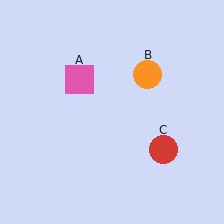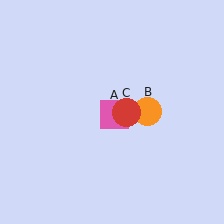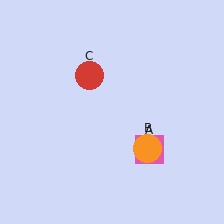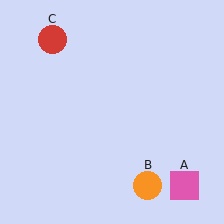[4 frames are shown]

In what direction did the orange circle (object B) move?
The orange circle (object B) moved down.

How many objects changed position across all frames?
3 objects changed position: pink square (object A), orange circle (object B), red circle (object C).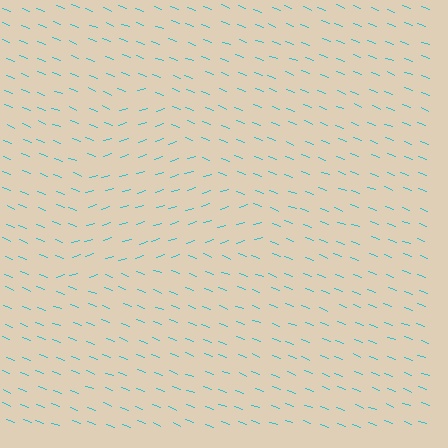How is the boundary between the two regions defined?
The boundary is defined purely by a change in line orientation (approximately 38 degrees difference). All lines are the same color and thickness.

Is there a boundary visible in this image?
Yes, there is a texture boundary formed by a change in line orientation.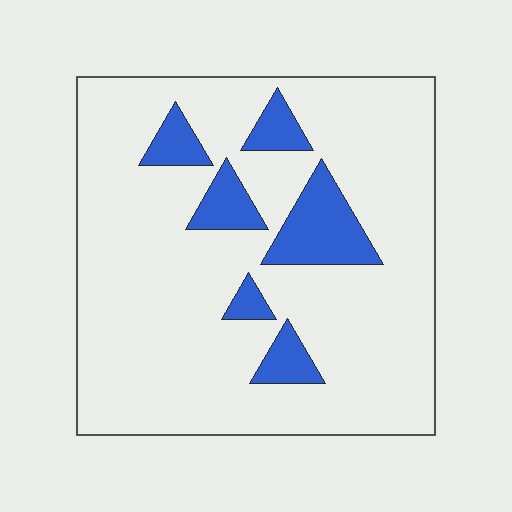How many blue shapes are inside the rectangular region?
6.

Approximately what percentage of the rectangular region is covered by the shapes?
Approximately 15%.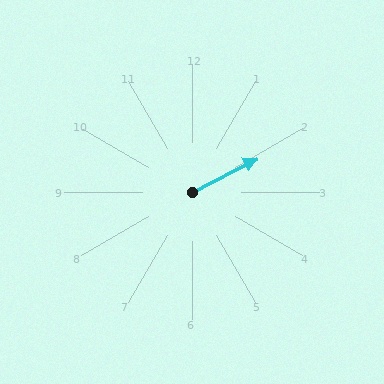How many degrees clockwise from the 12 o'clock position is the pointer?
Approximately 63 degrees.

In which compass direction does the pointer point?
Northeast.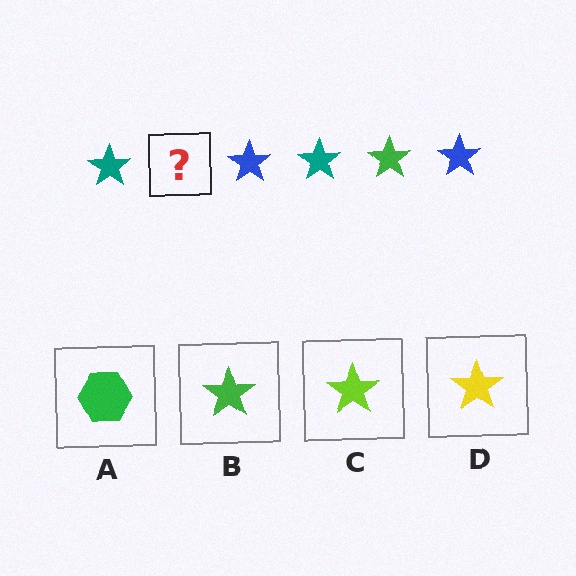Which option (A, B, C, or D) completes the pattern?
B.